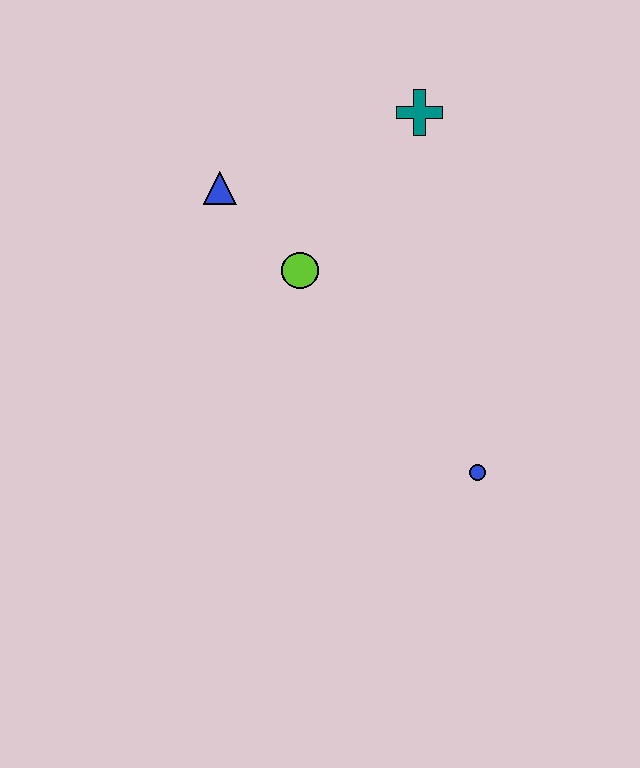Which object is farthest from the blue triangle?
The blue circle is farthest from the blue triangle.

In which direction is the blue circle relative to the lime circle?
The blue circle is below the lime circle.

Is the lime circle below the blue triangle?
Yes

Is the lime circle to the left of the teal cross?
Yes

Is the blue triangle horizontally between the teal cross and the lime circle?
No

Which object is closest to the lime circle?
The blue triangle is closest to the lime circle.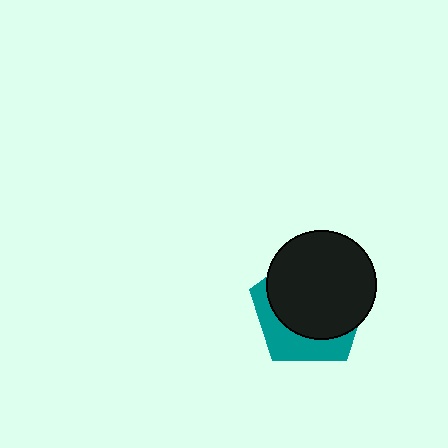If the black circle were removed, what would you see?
You would see the complete teal pentagon.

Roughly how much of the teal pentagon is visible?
A small part of it is visible (roughly 32%).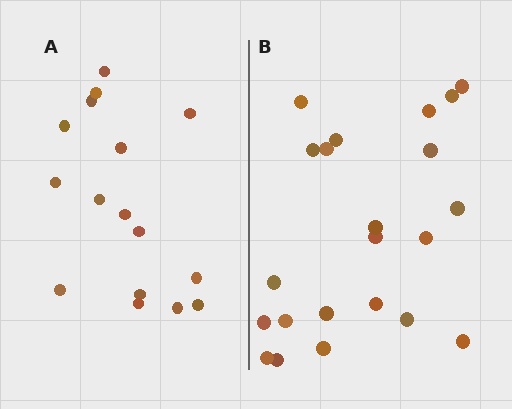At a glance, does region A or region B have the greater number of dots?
Region B (the right region) has more dots.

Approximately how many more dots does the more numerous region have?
Region B has about 6 more dots than region A.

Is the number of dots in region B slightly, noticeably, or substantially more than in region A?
Region B has noticeably more, but not dramatically so. The ratio is roughly 1.4 to 1.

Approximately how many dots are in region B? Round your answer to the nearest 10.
About 20 dots. (The exact count is 22, which rounds to 20.)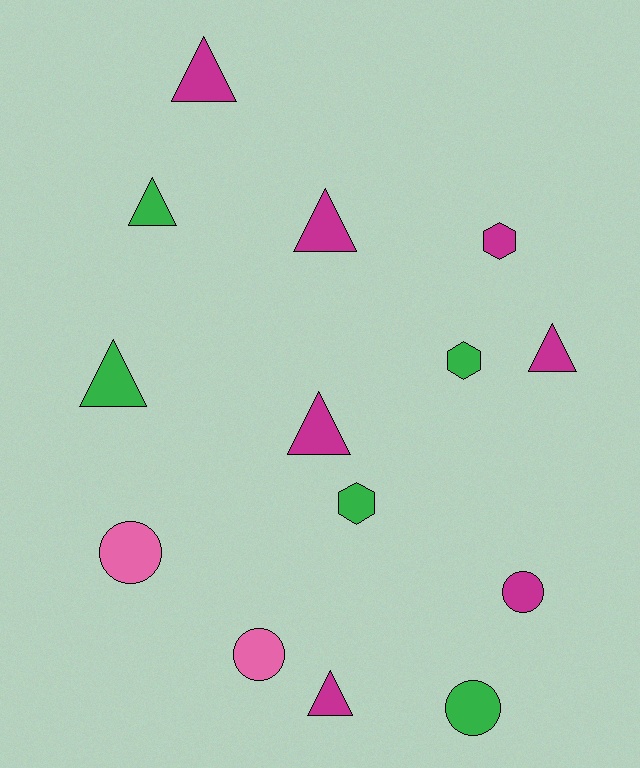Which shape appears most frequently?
Triangle, with 7 objects.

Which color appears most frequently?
Magenta, with 7 objects.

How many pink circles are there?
There are 2 pink circles.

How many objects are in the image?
There are 14 objects.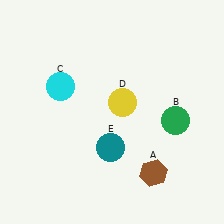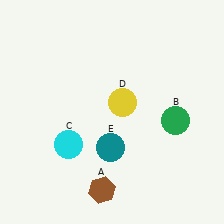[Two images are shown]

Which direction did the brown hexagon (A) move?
The brown hexagon (A) moved left.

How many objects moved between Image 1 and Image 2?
2 objects moved between the two images.